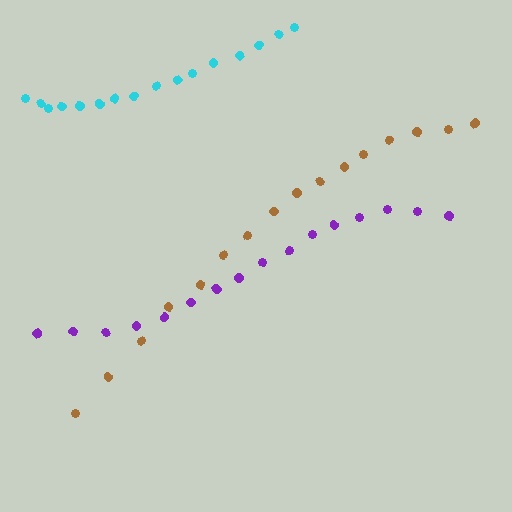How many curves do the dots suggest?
There are 3 distinct paths.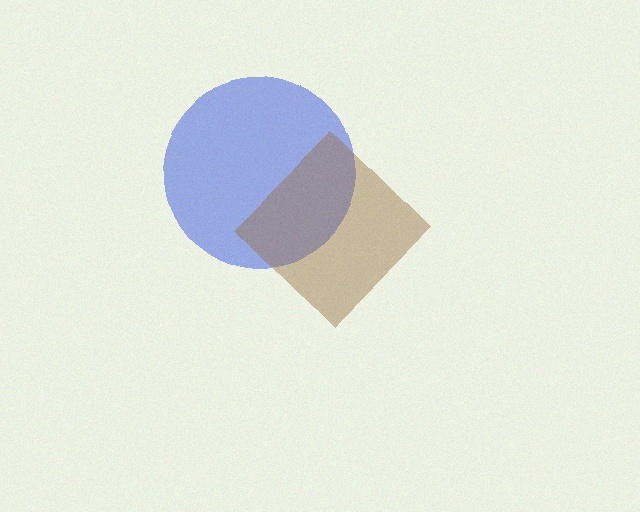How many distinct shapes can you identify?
There are 2 distinct shapes: a blue circle, a brown diamond.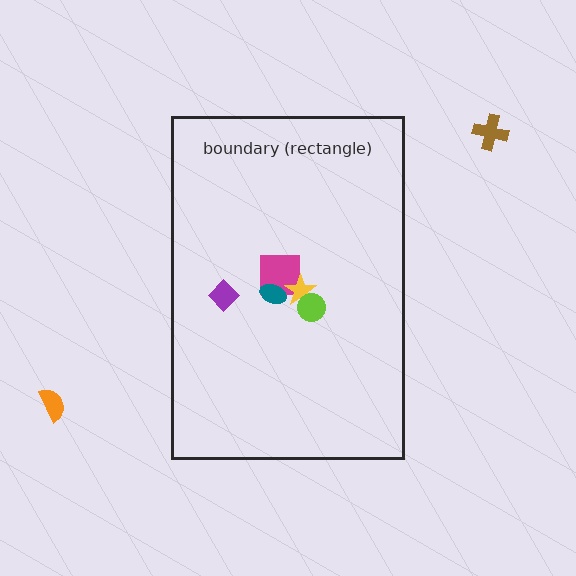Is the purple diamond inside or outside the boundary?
Inside.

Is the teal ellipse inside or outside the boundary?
Inside.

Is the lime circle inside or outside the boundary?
Inside.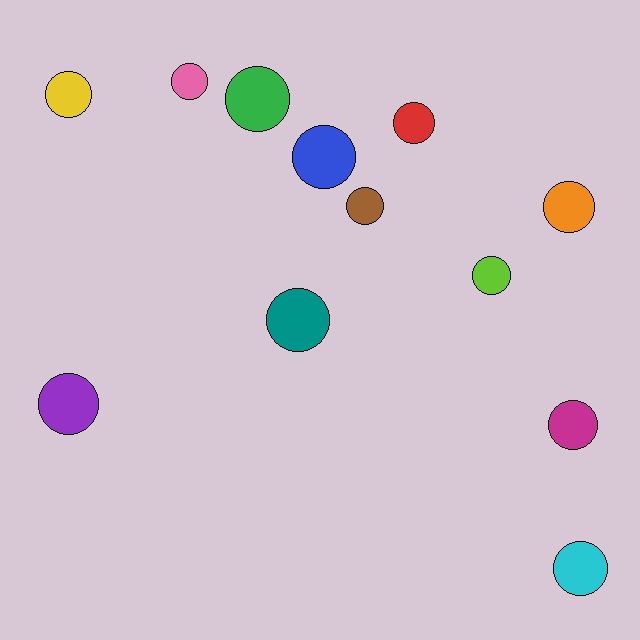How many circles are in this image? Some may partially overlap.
There are 12 circles.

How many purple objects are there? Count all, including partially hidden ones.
There is 1 purple object.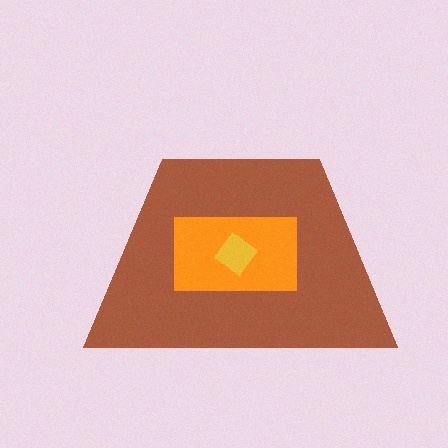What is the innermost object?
The yellow diamond.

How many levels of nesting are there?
3.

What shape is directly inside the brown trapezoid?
The orange rectangle.